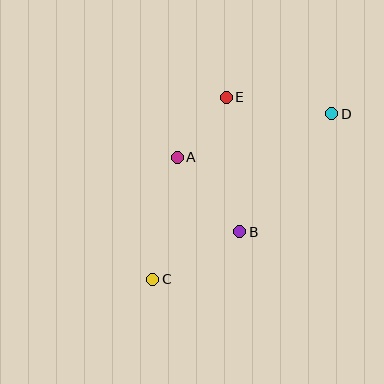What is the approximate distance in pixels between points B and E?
The distance between B and E is approximately 135 pixels.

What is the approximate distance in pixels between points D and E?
The distance between D and E is approximately 107 pixels.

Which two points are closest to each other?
Points A and E are closest to each other.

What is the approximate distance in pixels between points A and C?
The distance between A and C is approximately 124 pixels.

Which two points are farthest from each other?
Points C and D are farthest from each other.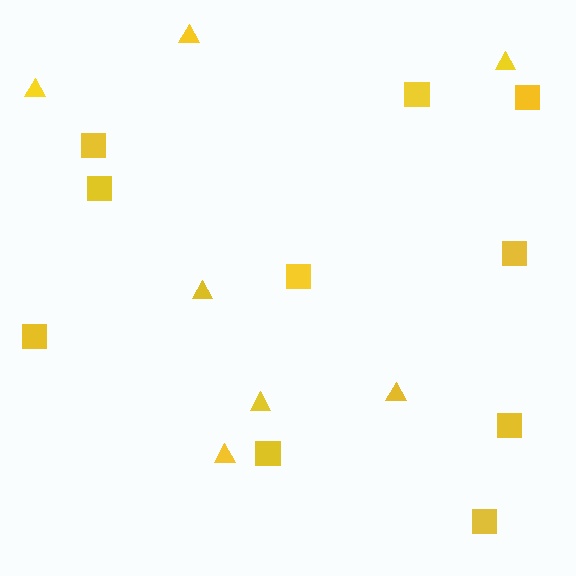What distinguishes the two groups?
There are 2 groups: one group of squares (10) and one group of triangles (7).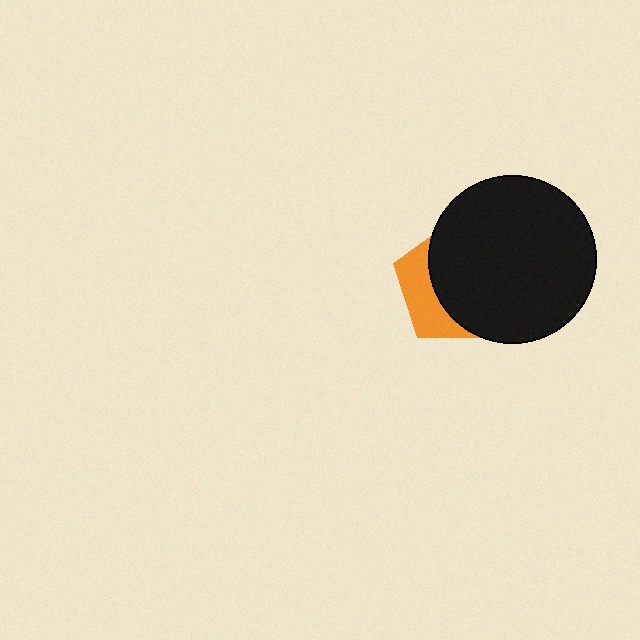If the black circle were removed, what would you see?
You would see the complete orange pentagon.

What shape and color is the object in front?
The object in front is a black circle.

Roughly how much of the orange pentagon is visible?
A small part of it is visible (roughly 31%).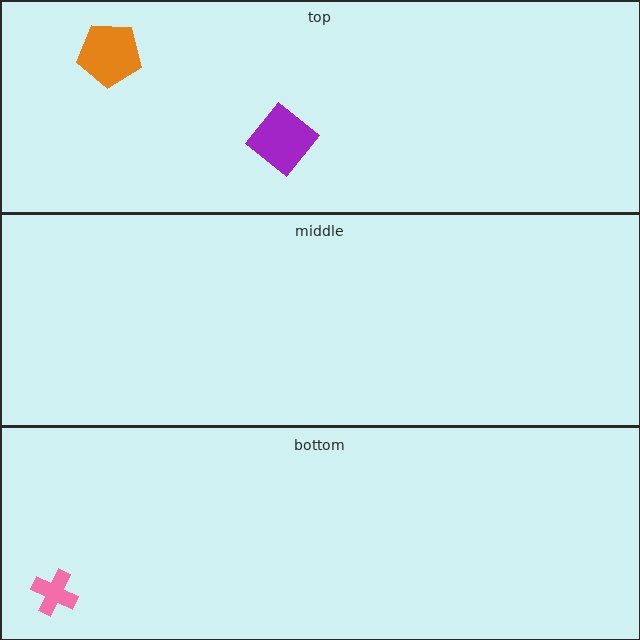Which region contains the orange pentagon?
The top region.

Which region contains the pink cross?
The bottom region.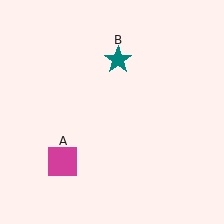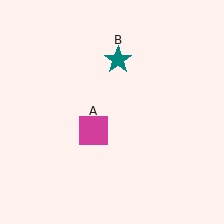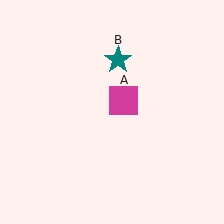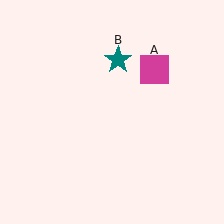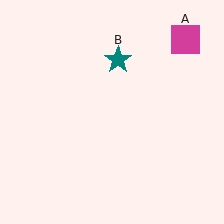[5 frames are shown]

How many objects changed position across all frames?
1 object changed position: magenta square (object A).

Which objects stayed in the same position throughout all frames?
Teal star (object B) remained stationary.